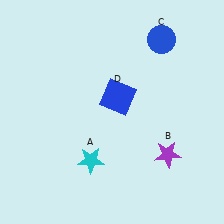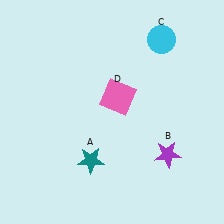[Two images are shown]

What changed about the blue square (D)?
In Image 1, D is blue. In Image 2, it changed to pink.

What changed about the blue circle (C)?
In Image 1, C is blue. In Image 2, it changed to cyan.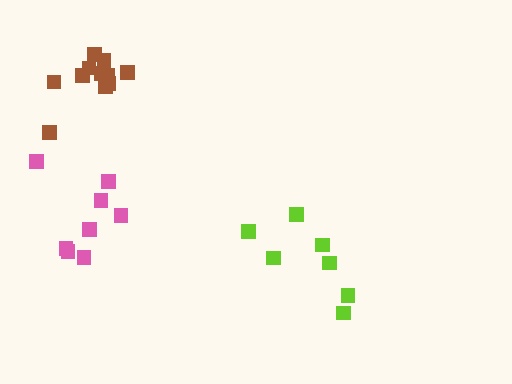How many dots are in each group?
Group 1: 11 dots, Group 2: 7 dots, Group 3: 8 dots (26 total).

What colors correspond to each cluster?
The clusters are colored: brown, lime, pink.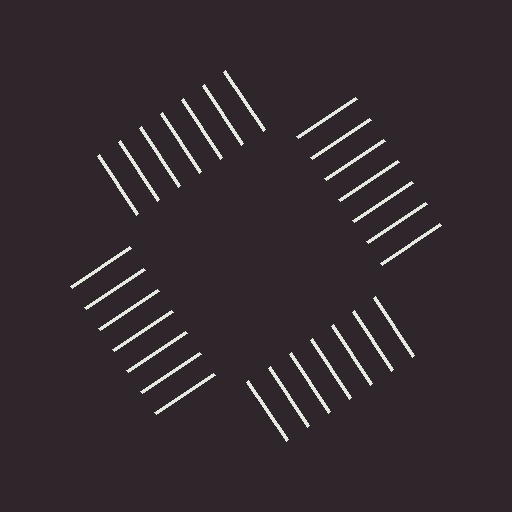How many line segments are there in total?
28 — 7 along each of the 4 edges.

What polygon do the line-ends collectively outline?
An illusory square — the line segments terminate on its edges but no continuous stroke is drawn.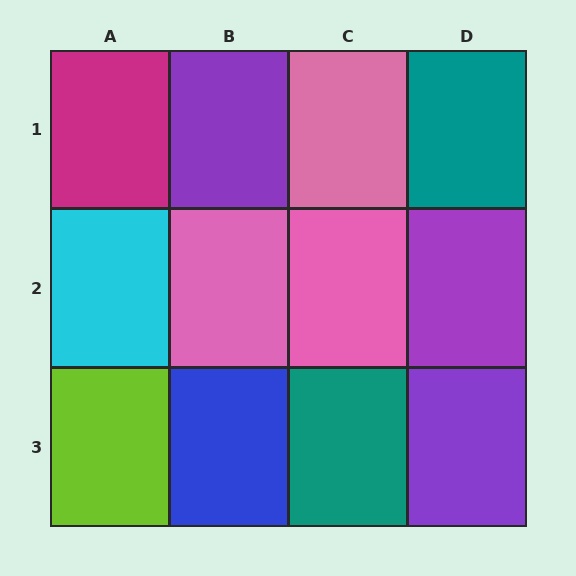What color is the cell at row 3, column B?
Blue.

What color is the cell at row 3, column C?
Teal.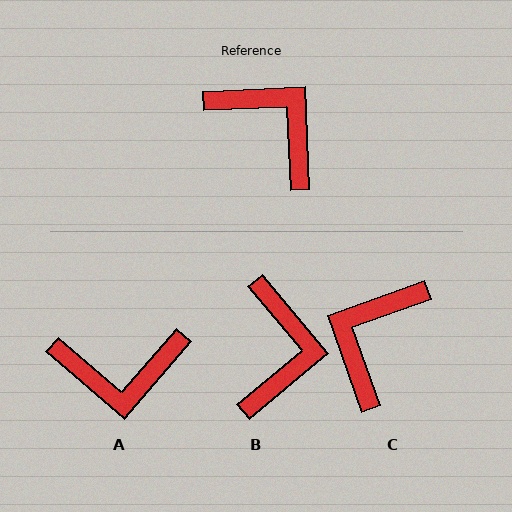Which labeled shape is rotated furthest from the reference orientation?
A, about 133 degrees away.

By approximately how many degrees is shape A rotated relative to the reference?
Approximately 133 degrees clockwise.